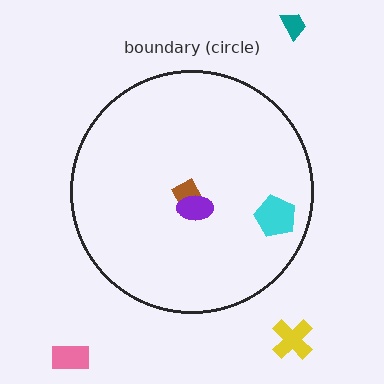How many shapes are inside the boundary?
3 inside, 3 outside.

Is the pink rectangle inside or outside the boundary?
Outside.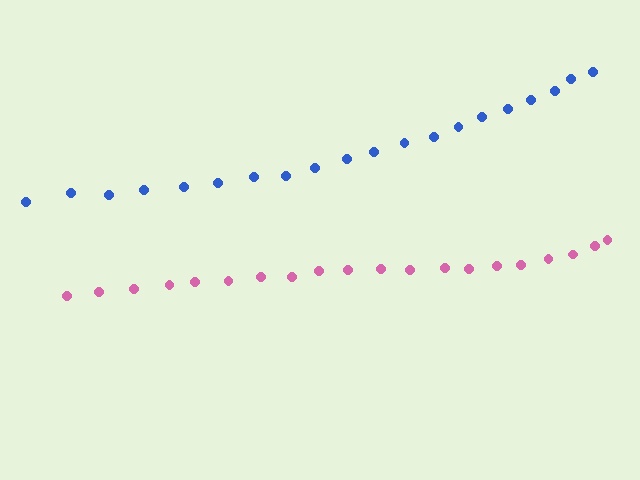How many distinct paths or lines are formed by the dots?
There are 2 distinct paths.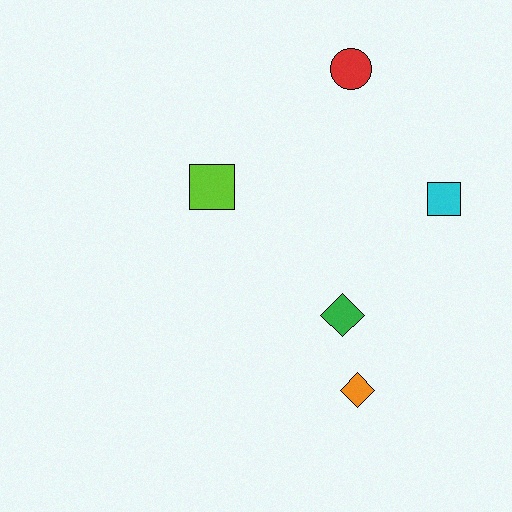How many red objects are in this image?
There is 1 red object.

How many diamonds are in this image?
There are 2 diamonds.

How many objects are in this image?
There are 5 objects.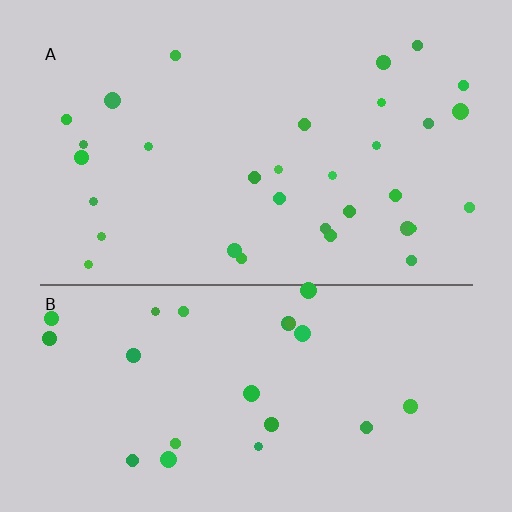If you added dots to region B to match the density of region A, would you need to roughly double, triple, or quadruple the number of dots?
Approximately double.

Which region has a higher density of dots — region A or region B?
A (the top).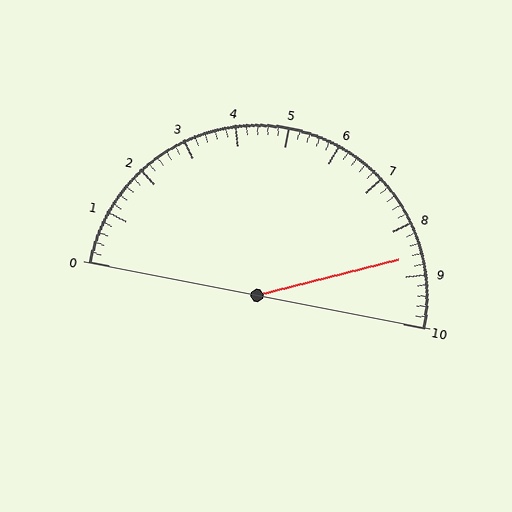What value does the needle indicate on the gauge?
The needle indicates approximately 8.6.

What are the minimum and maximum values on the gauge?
The gauge ranges from 0 to 10.